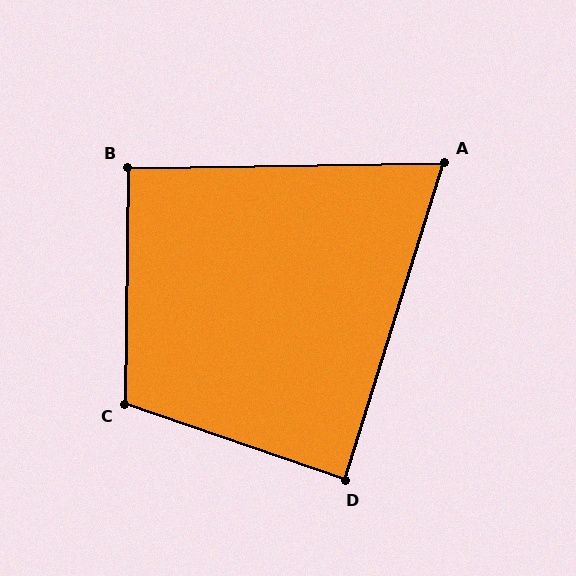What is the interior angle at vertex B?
Approximately 92 degrees (approximately right).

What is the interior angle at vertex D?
Approximately 88 degrees (approximately right).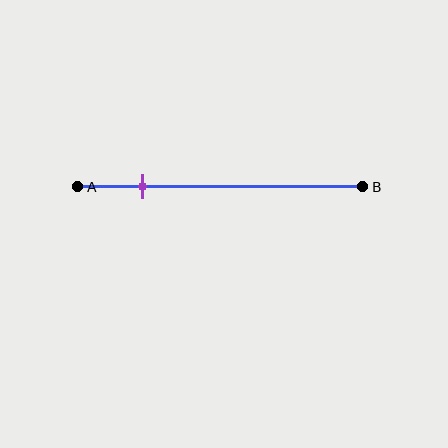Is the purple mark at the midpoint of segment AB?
No, the mark is at about 25% from A, not at the 50% midpoint.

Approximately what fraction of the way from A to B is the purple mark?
The purple mark is approximately 25% of the way from A to B.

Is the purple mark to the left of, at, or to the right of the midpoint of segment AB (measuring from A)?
The purple mark is to the left of the midpoint of segment AB.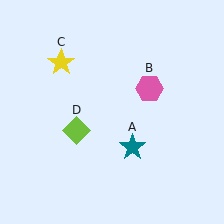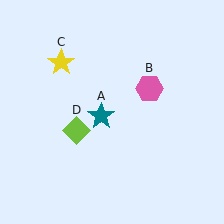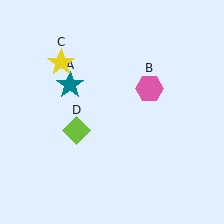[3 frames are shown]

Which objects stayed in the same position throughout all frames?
Pink hexagon (object B) and yellow star (object C) and lime diamond (object D) remained stationary.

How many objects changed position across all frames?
1 object changed position: teal star (object A).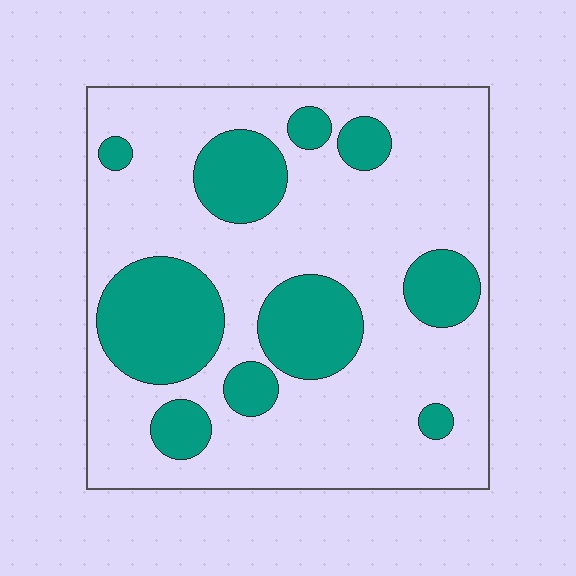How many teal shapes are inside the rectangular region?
10.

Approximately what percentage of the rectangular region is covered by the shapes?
Approximately 30%.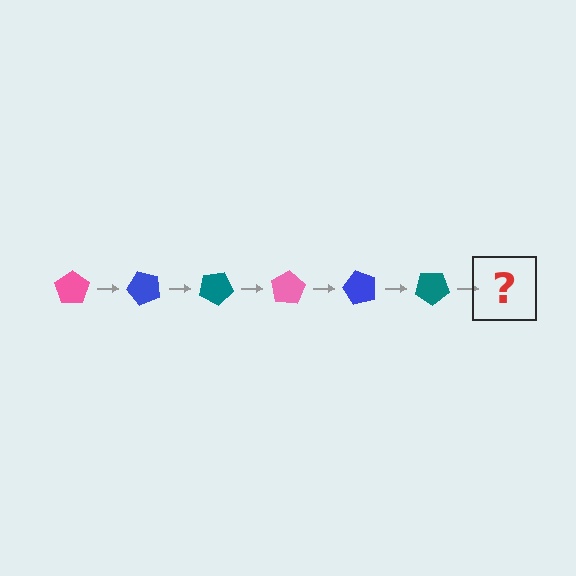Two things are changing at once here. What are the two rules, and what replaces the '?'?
The two rules are that it rotates 50 degrees each step and the color cycles through pink, blue, and teal. The '?' should be a pink pentagon, rotated 300 degrees from the start.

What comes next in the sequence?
The next element should be a pink pentagon, rotated 300 degrees from the start.